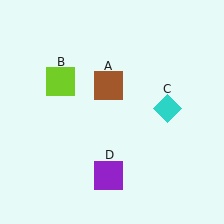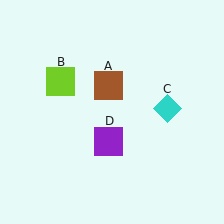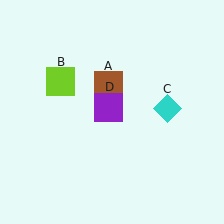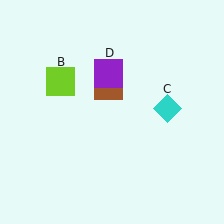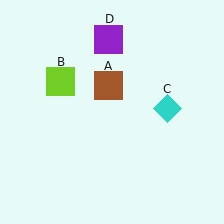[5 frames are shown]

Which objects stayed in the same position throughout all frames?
Brown square (object A) and lime square (object B) and cyan diamond (object C) remained stationary.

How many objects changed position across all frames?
1 object changed position: purple square (object D).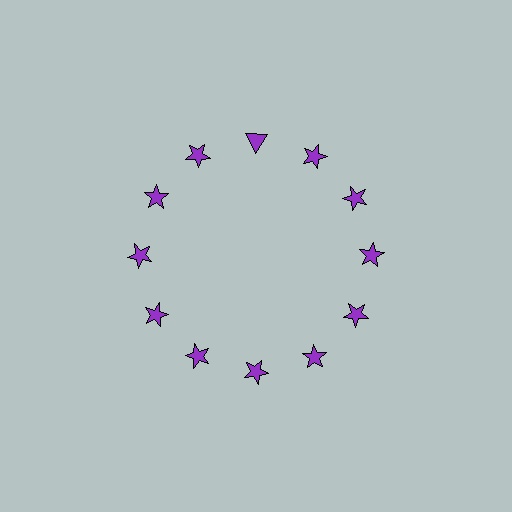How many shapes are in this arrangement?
There are 12 shapes arranged in a ring pattern.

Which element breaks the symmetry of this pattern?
The purple triangle at roughly the 12 o'clock position breaks the symmetry. All other shapes are purple stars.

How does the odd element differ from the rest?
It has a different shape: triangle instead of star.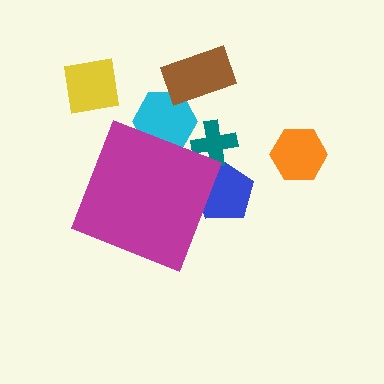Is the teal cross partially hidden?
Yes, the teal cross is partially hidden behind the magenta diamond.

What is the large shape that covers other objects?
A magenta diamond.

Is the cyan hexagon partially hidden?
Yes, the cyan hexagon is partially hidden behind the magenta diamond.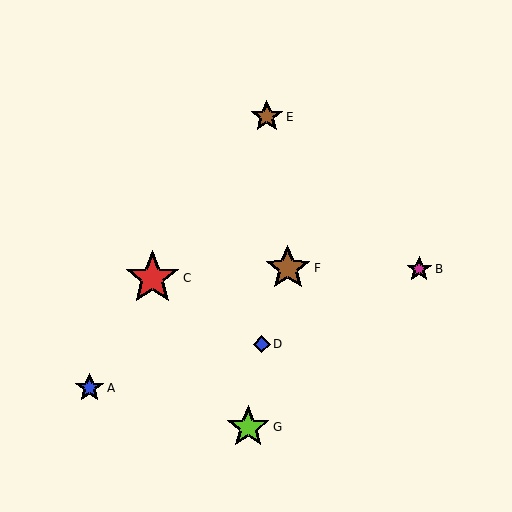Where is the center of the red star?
The center of the red star is at (152, 278).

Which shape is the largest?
The red star (labeled C) is the largest.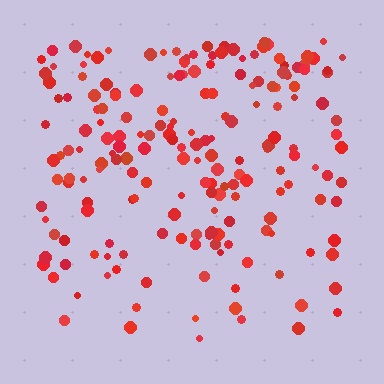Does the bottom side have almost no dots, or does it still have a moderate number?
Still a moderate number, just noticeably fewer than the top.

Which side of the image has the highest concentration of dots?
The top.